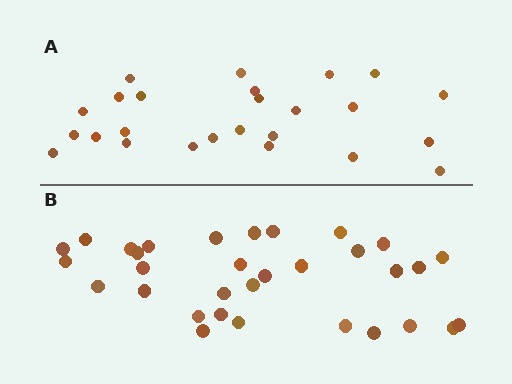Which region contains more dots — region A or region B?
Region B (the bottom region) has more dots.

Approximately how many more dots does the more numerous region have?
Region B has roughly 8 or so more dots than region A.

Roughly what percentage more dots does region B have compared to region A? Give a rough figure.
About 30% more.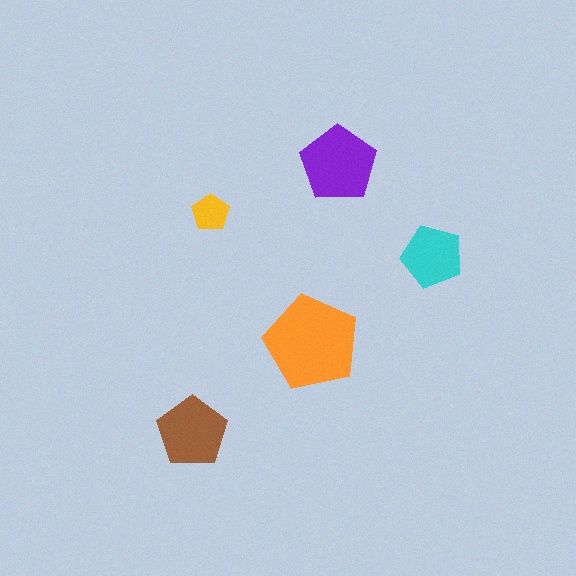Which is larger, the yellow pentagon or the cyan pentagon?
The cyan one.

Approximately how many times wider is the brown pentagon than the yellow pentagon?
About 2 times wider.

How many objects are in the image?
There are 5 objects in the image.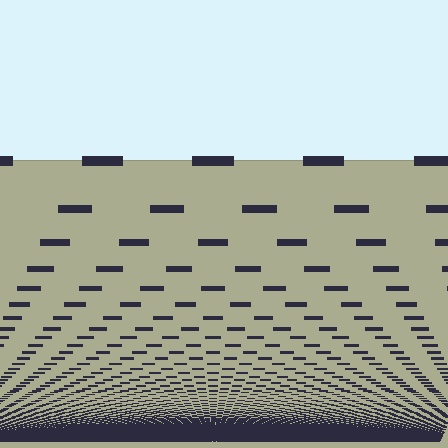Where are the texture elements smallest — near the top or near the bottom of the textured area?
Near the bottom.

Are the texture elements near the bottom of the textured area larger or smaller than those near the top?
Smaller. The gradient is inverted — elements near the bottom are smaller and denser.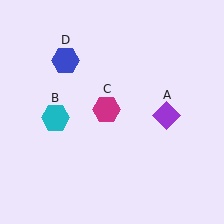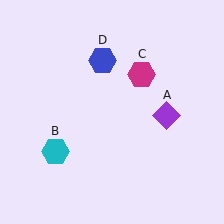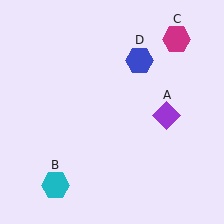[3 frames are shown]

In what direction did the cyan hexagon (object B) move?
The cyan hexagon (object B) moved down.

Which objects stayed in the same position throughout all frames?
Purple diamond (object A) remained stationary.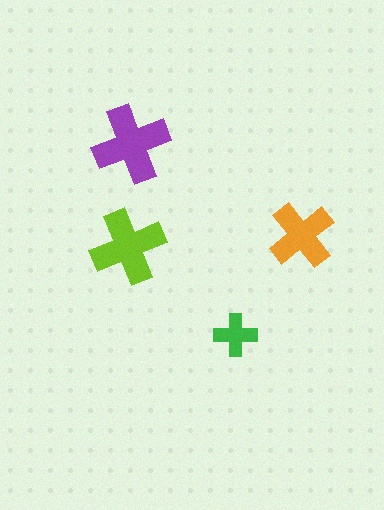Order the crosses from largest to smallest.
the purple one, the lime one, the orange one, the green one.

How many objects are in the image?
There are 4 objects in the image.